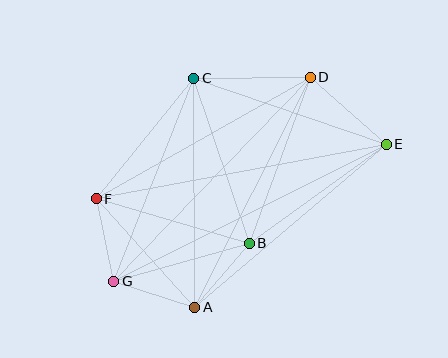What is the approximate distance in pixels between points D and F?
The distance between D and F is approximately 246 pixels.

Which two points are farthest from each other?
Points E and G are farthest from each other.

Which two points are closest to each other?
Points A and B are closest to each other.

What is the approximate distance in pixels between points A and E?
The distance between A and E is approximately 252 pixels.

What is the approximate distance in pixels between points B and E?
The distance between B and E is approximately 169 pixels.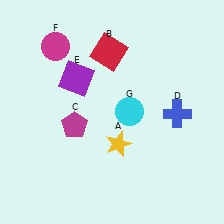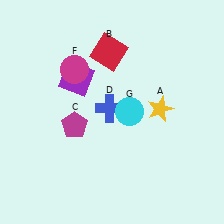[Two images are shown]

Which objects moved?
The objects that moved are: the yellow star (A), the blue cross (D), the magenta circle (F).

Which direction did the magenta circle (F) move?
The magenta circle (F) moved down.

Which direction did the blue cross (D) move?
The blue cross (D) moved left.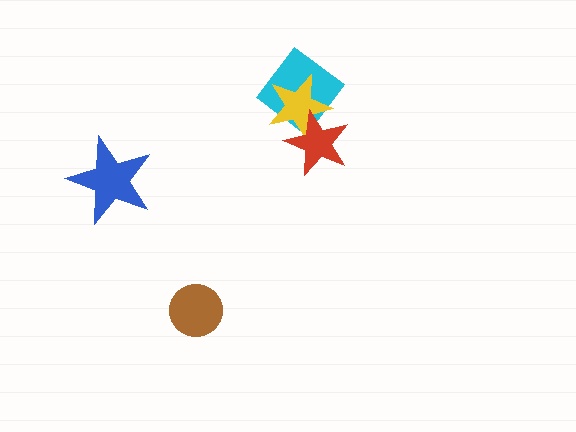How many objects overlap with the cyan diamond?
2 objects overlap with the cyan diamond.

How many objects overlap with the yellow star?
2 objects overlap with the yellow star.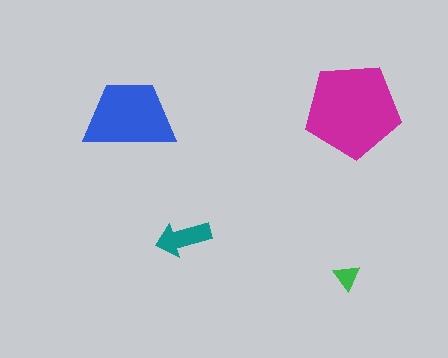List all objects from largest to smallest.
The magenta pentagon, the blue trapezoid, the teal arrow, the green triangle.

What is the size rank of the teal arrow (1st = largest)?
3rd.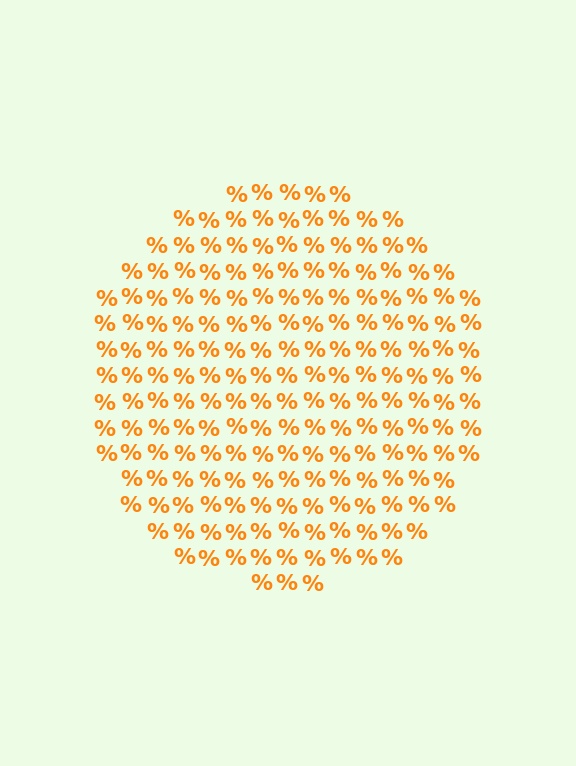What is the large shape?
The large shape is a circle.